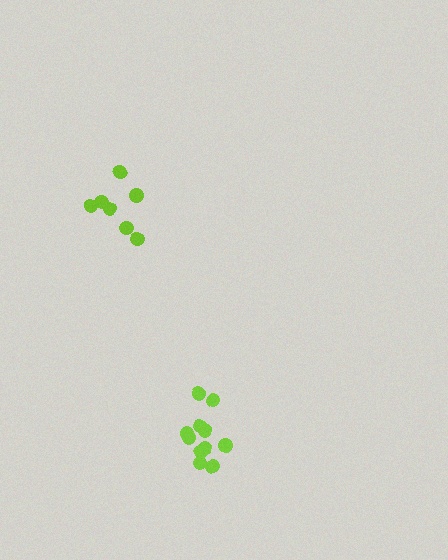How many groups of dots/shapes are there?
There are 2 groups.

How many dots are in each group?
Group 1: 11 dots, Group 2: 7 dots (18 total).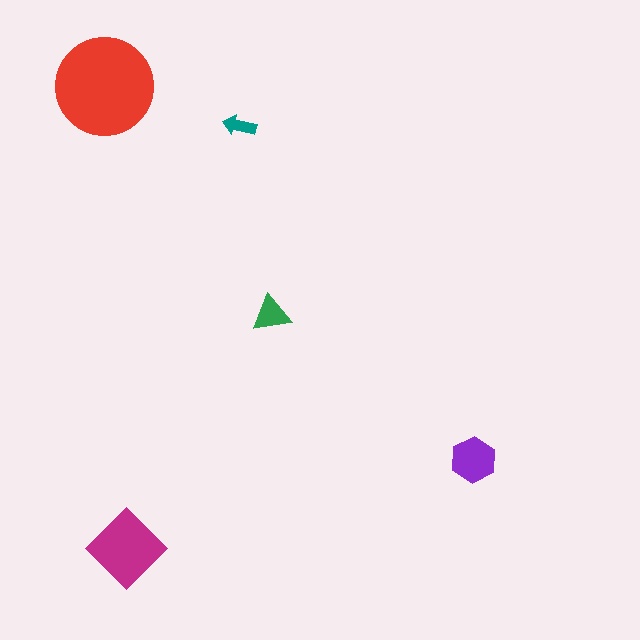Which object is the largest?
The red circle.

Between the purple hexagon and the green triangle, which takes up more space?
The purple hexagon.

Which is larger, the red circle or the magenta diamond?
The red circle.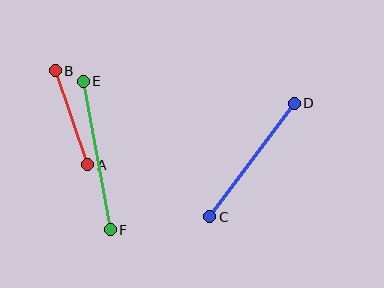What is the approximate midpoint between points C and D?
The midpoint is at approximately (252, 160) pixels.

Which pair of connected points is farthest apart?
Points E and F are farthest apart.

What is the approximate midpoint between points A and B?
The midpoint is at approximately (71, 118) pixels.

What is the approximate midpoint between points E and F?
The midpoint is at approximately (97, 155) pixels.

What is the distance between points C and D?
The distance is approximately 142 pixels.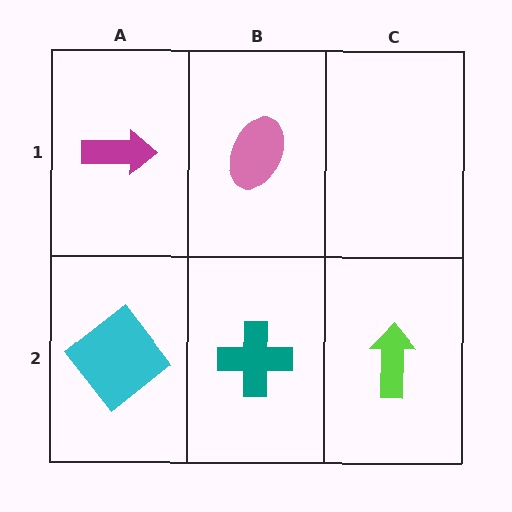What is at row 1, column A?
A magenta arrow.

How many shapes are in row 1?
2 shapes.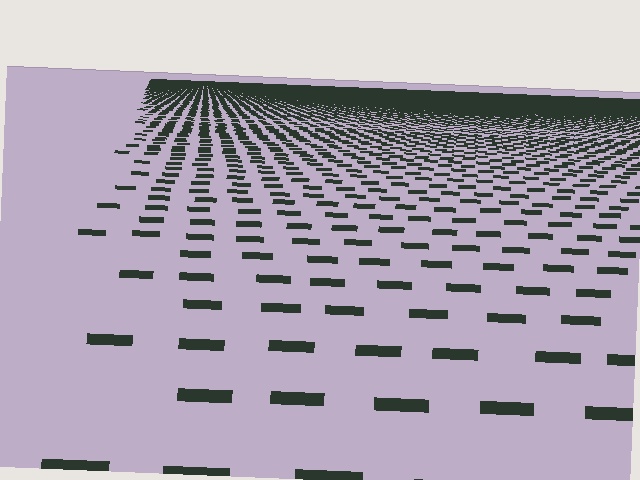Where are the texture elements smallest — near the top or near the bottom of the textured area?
Near the top.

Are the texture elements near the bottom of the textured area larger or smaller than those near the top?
Larger. Near the bottom, elements are closer to the viewer and appear at a bigger on-screen size.